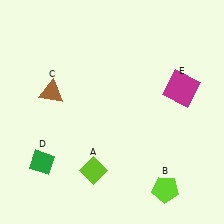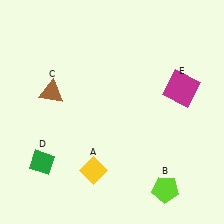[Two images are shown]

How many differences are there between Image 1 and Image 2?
There is 1 difference between the two images.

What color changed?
The diamond (A) changed from lime in Image 1 to yellow in Image 2.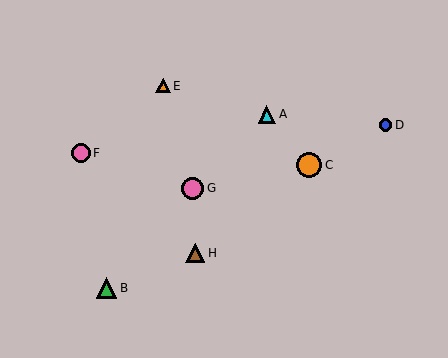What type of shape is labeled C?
Shape C is an orange circle.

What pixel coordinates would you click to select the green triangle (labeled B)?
Click at (106, 288) to select the green triangle B.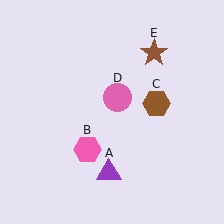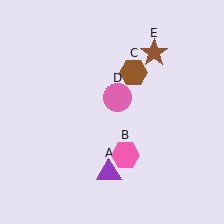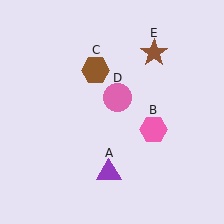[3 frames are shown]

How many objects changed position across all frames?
2 objects changed position: pink hexagon (object B), brown hexagon (object C).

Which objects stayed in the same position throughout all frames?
Purple triangle (object A) and pink circle (object D) and brown star (object E) remained stationary.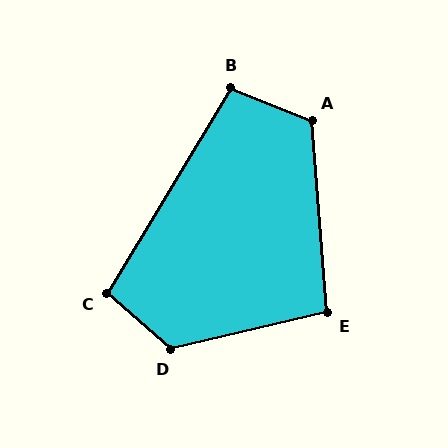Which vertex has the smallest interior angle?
E, at approximately 99 degrees.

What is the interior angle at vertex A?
Approximately 116 degrees (obtuse).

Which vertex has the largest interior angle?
D, at approximately 126 degrees.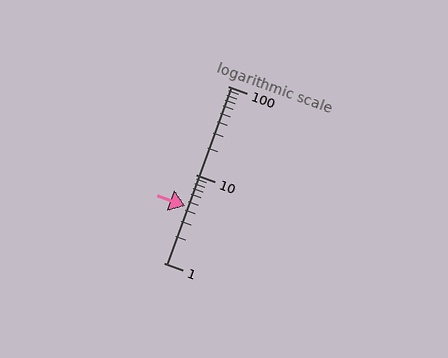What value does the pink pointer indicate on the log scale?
The pointer indicates approximately 4.4.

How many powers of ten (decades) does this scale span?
The scale spans 2 decades, from 1 to 100.